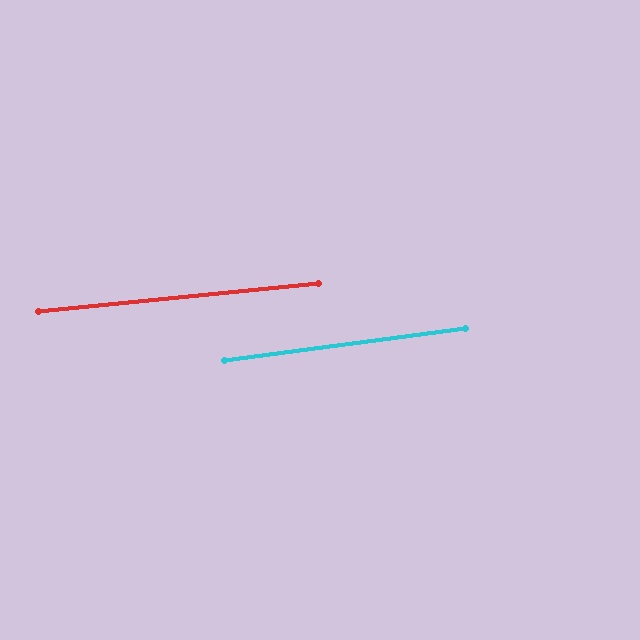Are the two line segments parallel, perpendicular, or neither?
Parallel — their directions differ by only 2.0°.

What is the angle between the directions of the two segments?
Approximately 2 degrees.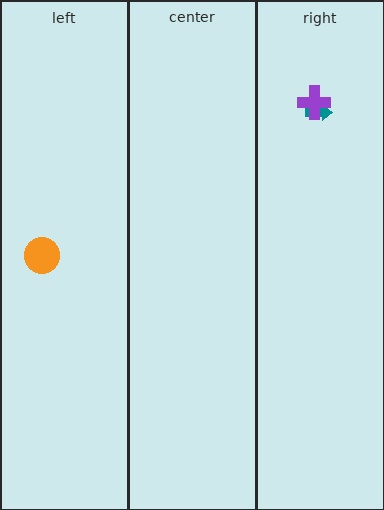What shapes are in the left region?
The orange circle.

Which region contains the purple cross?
The right region.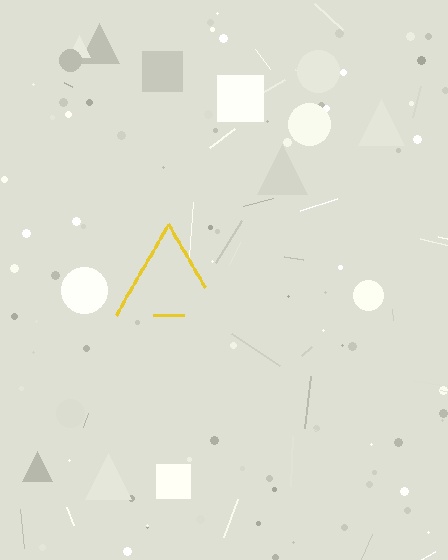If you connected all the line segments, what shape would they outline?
They would outline a triangle.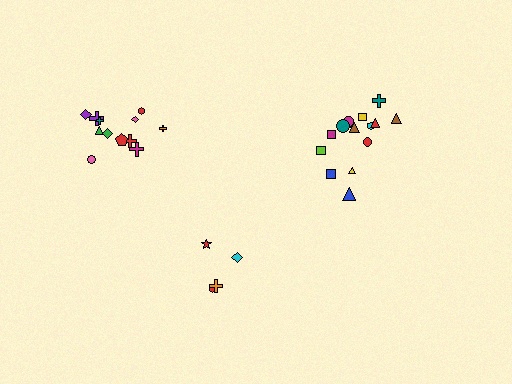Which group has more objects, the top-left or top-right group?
The top-right group.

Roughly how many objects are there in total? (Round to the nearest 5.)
Roughly 30 objects in total.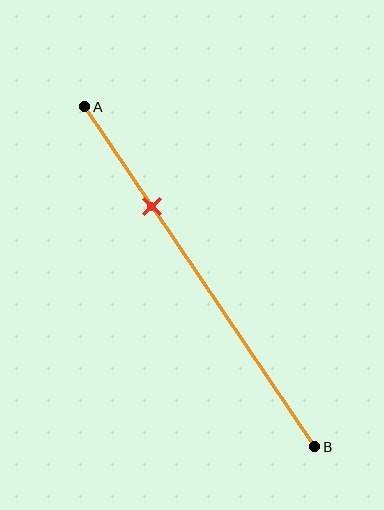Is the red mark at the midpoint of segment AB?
No, the mark is at about 30% from A, not at the 50% midpoint.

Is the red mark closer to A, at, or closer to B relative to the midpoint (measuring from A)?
The red mark is closer to point A than the midpoint of segment AB.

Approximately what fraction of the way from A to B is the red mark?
The red mark is approximately 30% of the way from A to B.